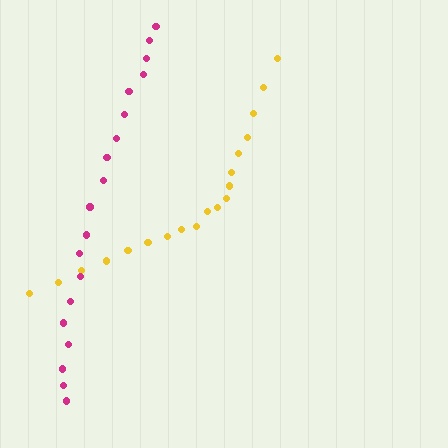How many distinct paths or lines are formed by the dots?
There are 2 distinct paths.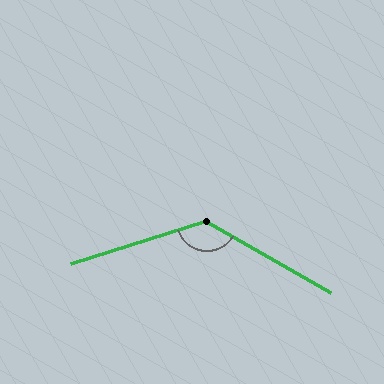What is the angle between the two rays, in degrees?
Approximately 132 degrees.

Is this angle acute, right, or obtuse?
It is obtuse.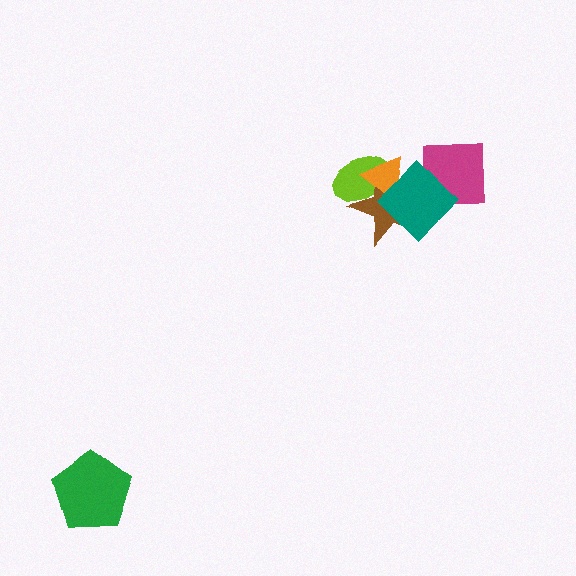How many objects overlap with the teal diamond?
3 objects overlap with the teal diamond.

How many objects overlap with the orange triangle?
3 objects overlap with the orange triangle.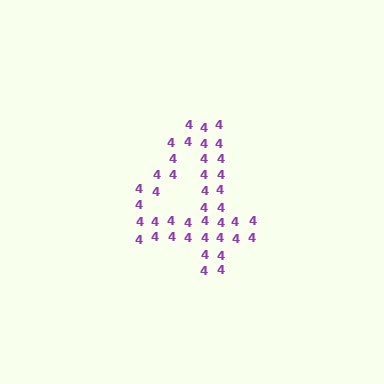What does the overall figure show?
The overall figure shows the digit 4.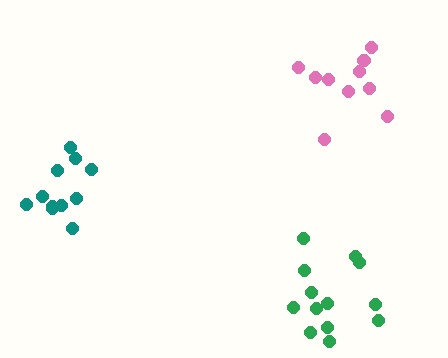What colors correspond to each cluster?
The clusters are colored: green, pink, teal.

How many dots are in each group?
Group 1: 13 dots, Group 2: 10 dots, Group 3: 11 dots (34 total).